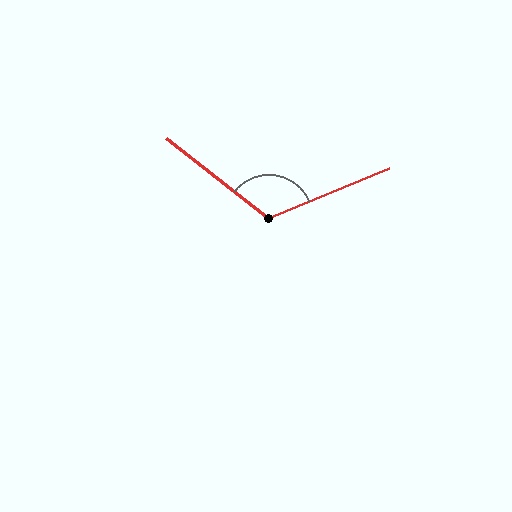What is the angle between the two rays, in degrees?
Approximately 119 degrees.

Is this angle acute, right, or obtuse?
It is obtuse.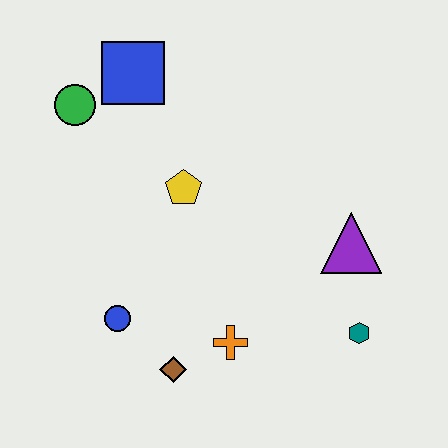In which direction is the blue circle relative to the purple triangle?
The blue circle is to the left of the purple triangle.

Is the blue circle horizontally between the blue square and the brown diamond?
No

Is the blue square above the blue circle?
Yes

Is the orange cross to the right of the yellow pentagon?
Yes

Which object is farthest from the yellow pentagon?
The teal hexagon is farthest from the yellow pentagon.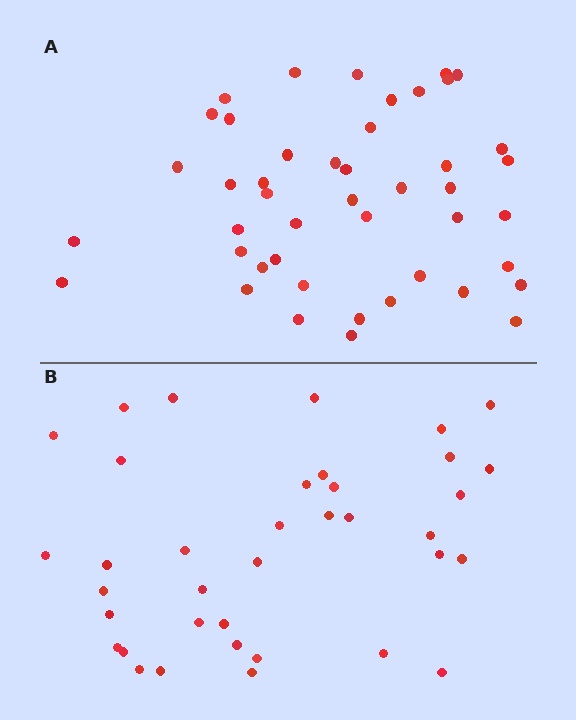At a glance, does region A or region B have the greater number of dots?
Region A (the top region) has more dots.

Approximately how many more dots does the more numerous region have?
Region A has roughly 8 or so more dots than region B.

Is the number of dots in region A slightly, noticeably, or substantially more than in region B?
Region A has only slightly more — the two regions are fairly close. The ratio is roughly 1.2 to 1.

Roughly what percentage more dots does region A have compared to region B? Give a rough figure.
About 20% more.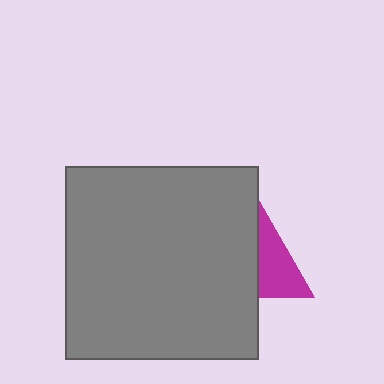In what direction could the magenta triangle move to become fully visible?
The magenta triangle could move right. That would shift it out from behind the gray square entirely.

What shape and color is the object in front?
The object in front is a gray square.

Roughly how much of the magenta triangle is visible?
A small part of it is visible (roughly 44%).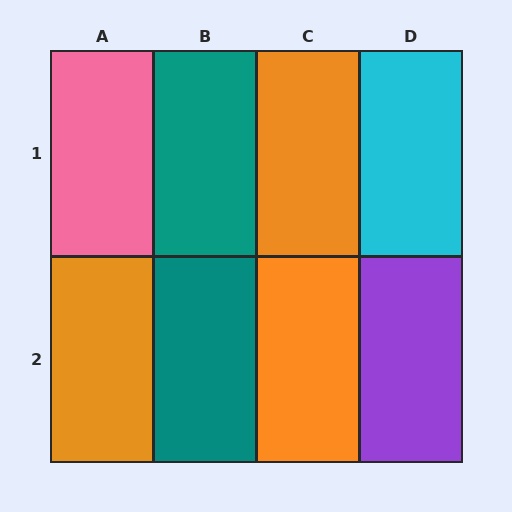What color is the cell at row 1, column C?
Orange.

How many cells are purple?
1 cell is purple.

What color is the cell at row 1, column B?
Teal.